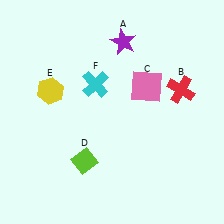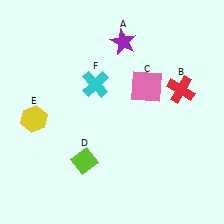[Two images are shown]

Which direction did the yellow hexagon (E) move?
The yellow hexagon (E) moved down.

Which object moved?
The yellow hexagon (E) moved down.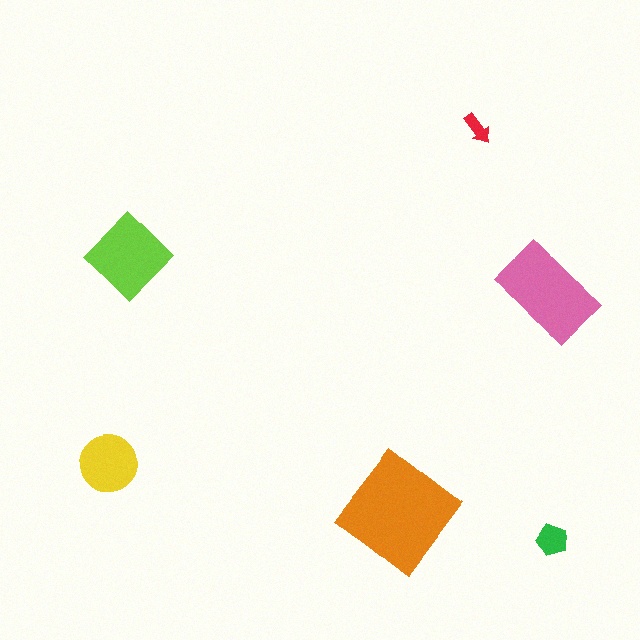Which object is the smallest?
The red arrow.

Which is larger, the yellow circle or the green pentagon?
The yellow circle.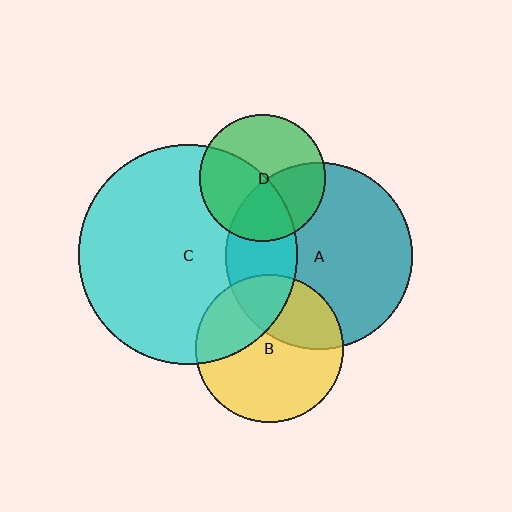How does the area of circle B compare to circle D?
Approximately 1.4 times.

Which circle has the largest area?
Circle C (cyan).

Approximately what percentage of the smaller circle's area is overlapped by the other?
Approximately 30%.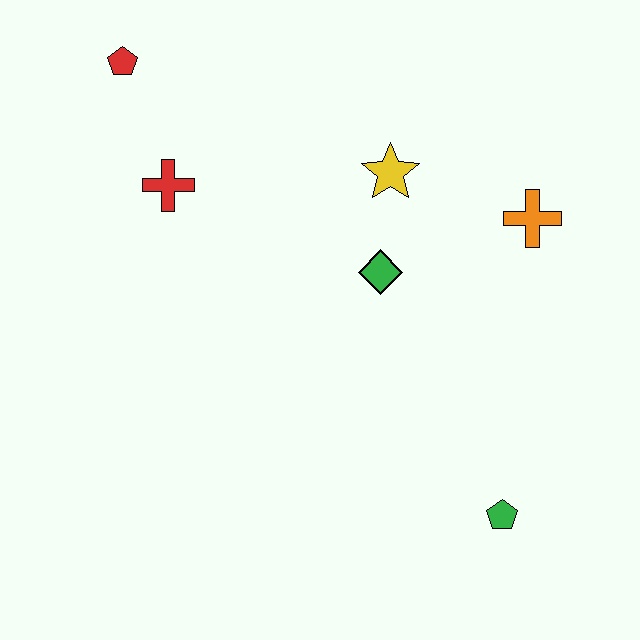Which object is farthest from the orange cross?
The red pentagon is farthest from the orange cross.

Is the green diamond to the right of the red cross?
Yes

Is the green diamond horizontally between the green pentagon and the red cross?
Yes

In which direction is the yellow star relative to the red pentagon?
The yellow star is to the right of the red pentagon.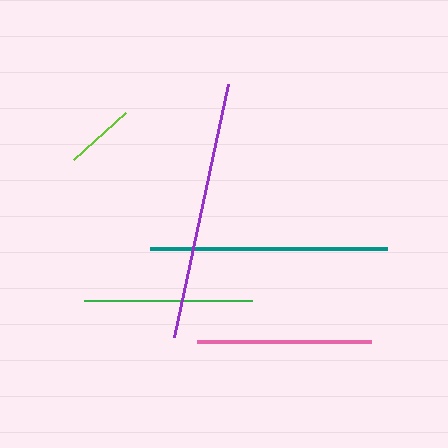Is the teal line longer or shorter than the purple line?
The purple line is longer than the teal line.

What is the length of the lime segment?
The lime segment is approximately 70 pixels long.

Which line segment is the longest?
The purple line is the longest at approximately 258 pixels.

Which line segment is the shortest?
The lime line is the shortest at approximately 70 pixels.